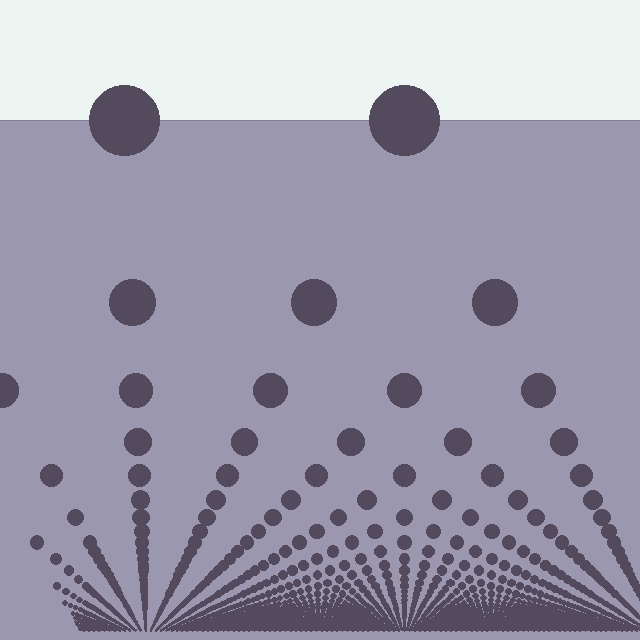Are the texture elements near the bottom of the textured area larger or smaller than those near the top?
Smaller. The gradient is inverted — elements near the bottom are smaller and denser.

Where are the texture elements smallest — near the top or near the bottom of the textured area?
Near the bottom.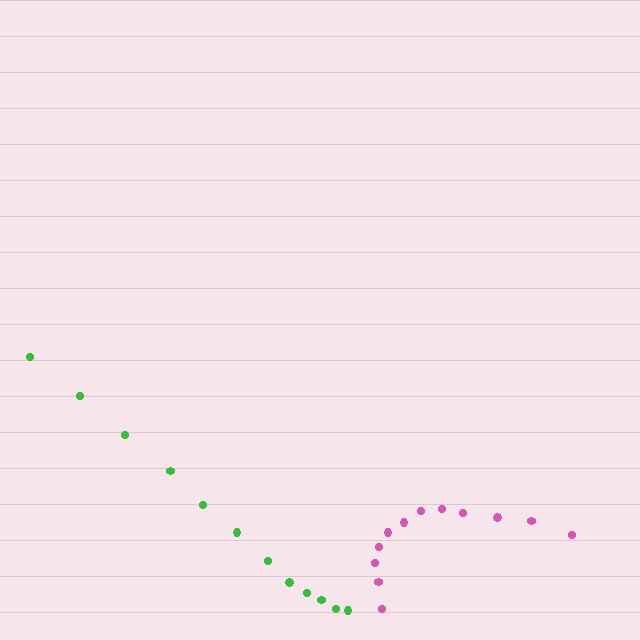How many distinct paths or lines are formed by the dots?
There are 2 distinct paths.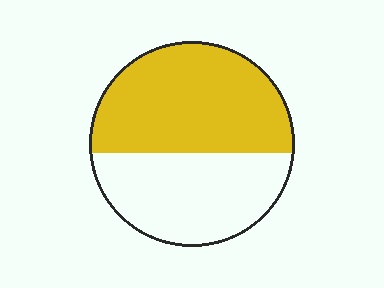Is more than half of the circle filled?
Yes.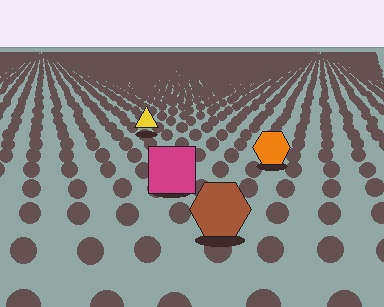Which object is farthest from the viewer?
The yellow triangle is farthest from the viewer. It appears smaller and the ground texture around it is denser.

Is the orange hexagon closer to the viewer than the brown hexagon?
No. The brown hexagon is closer — you can tell from the texture gradient: the ground texture is coarser near it.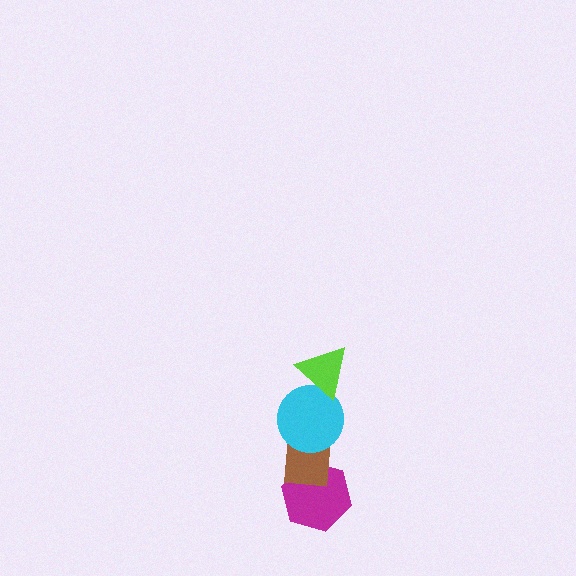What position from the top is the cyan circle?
The cyan circle is 2nd from the top.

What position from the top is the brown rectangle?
The brown rectangle is 3rd from the top.